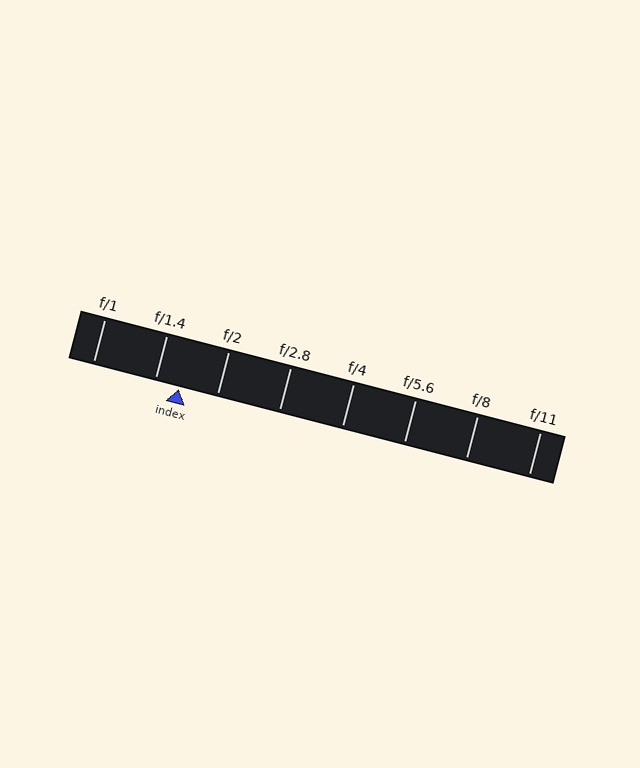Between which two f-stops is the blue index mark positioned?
The index mark is between f/1.4 and f/2.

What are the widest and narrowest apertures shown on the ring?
The widest aperture shown is f/1 and the narrowest is f/11.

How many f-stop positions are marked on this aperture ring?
There are 8 f-stop positions marked.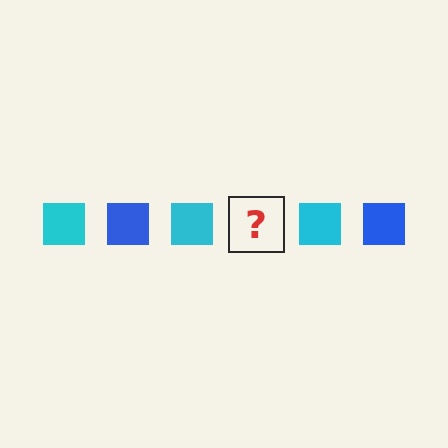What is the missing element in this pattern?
The missing element is a blue square.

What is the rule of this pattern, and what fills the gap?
The rule is that the pattern cycles through cyan, blue squares. The gap should be filled with a blue square.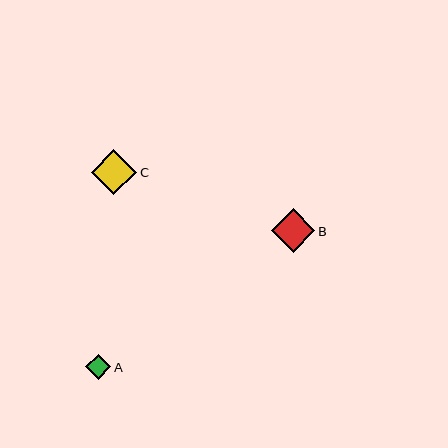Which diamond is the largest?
Diamond C is the largest with a size of approximately 45 pixels.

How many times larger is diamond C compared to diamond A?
Diamond C is approximately 1.8 times the size of diamond A.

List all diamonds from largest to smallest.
From largest to smallest: C, B, A.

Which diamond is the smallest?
Diamond A is the smallest with a size of approximately 25 pixels.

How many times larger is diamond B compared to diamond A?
Diamond B is approximately 1.7 times the size of diamond A.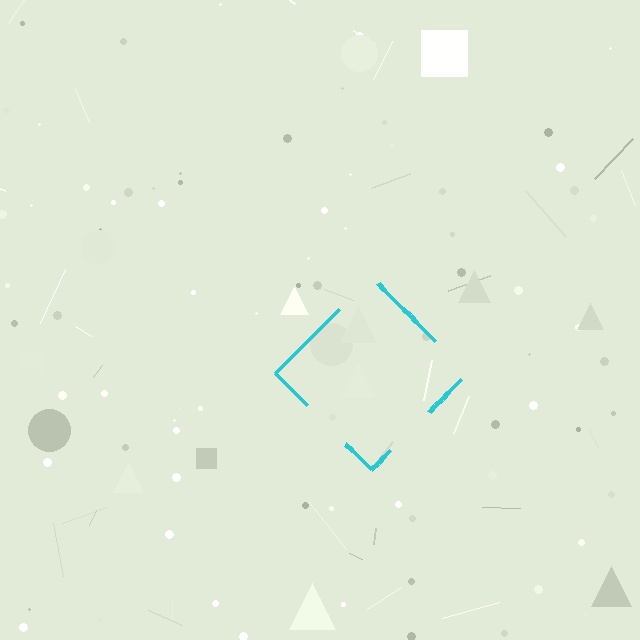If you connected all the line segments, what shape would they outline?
They would outline a diamond.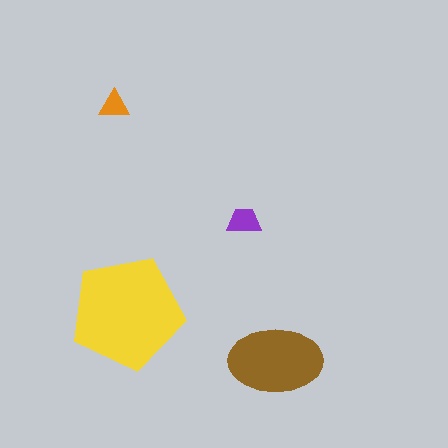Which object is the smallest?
The orange triangle.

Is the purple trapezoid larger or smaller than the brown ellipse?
Smaller.